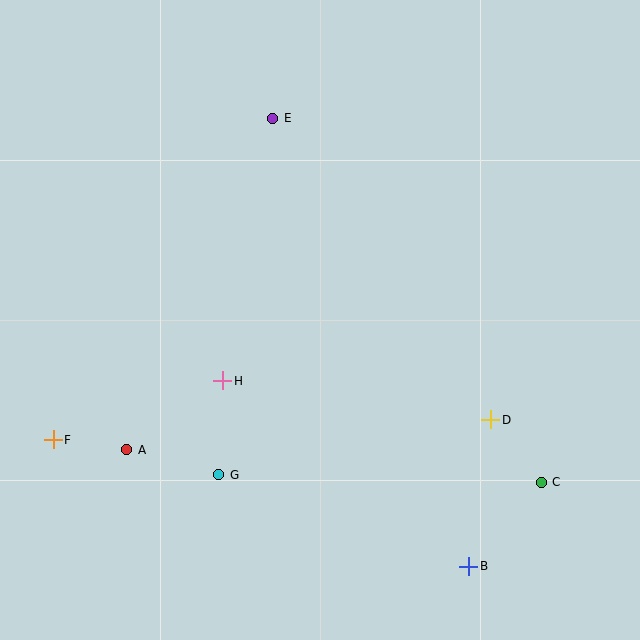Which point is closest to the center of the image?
Point H at (223, 381) is closest to the center.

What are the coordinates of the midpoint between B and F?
The midpoint between B and F is at (261, 503).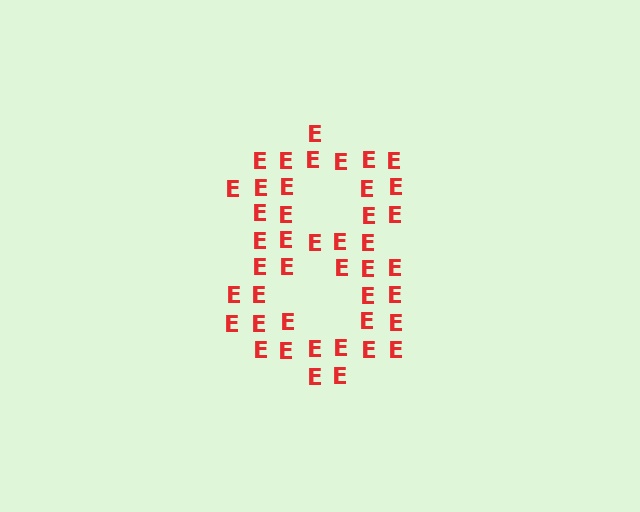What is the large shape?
The large shape is the digit 8.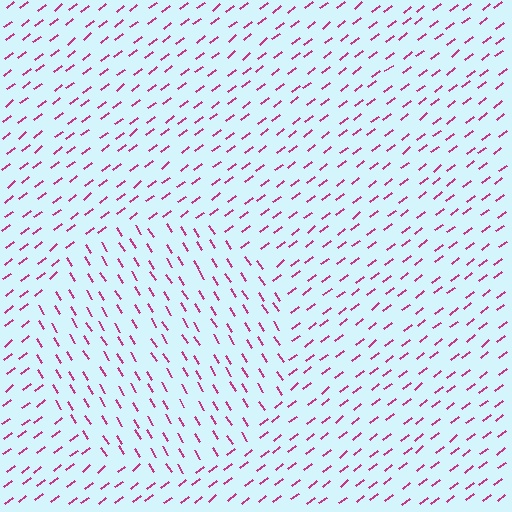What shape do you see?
I see a circle.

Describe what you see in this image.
The image is filled with small magenta line segments. A circle region in the image has lines oriented differently from the surrounding lines, creating a visible texture boundary.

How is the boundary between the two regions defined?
The boundary is defined purely by a change in line orientation (approximately 85 degrees difference). All lines are the same color and thickness.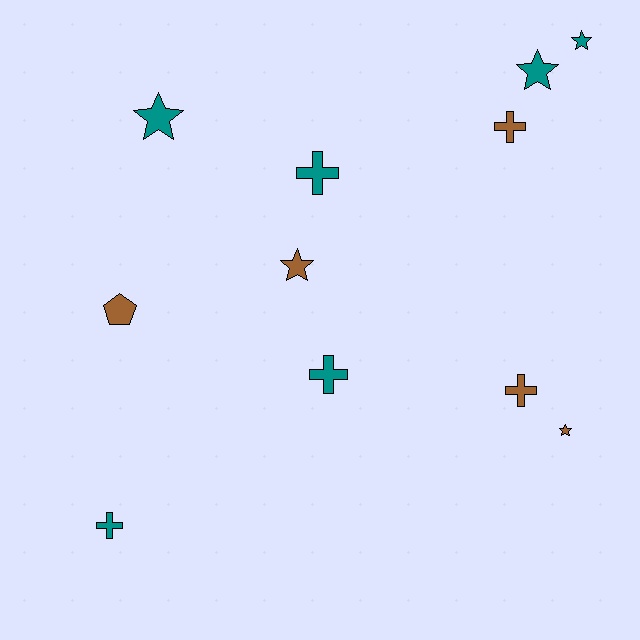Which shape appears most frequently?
Cross, with 5 objects.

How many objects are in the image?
There are 11 objects.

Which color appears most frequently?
Teal, with 6 objects.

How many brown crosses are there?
There are 2 brown crosses.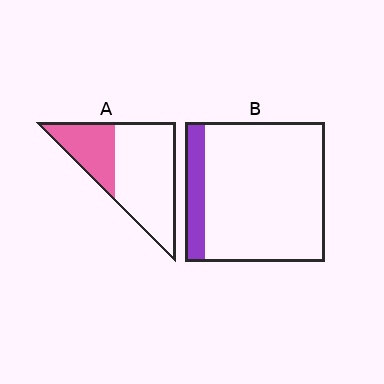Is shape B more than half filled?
No.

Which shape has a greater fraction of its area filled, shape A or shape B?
Shape A.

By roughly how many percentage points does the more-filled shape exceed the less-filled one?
By roughly 20 percentage points (A over B).